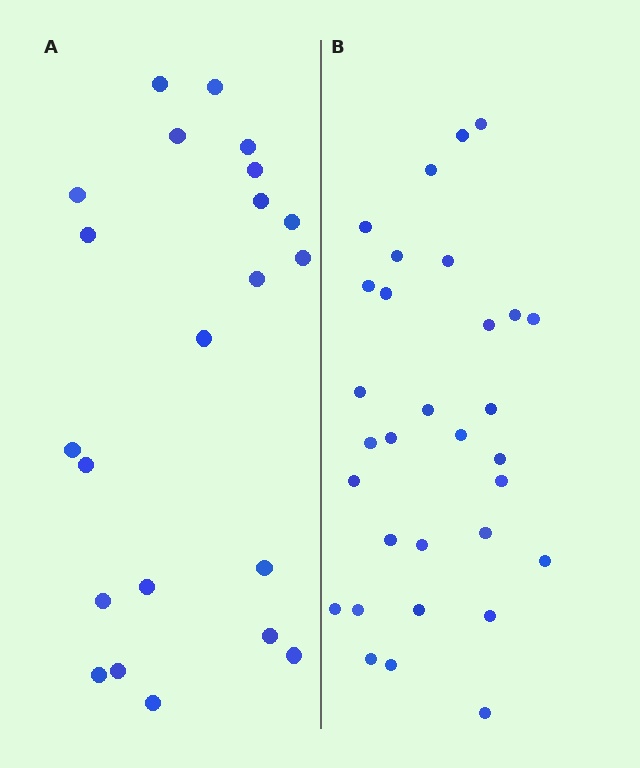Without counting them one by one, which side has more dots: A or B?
Region B (the right region) has more dots.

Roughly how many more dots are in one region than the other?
Region B has roughly 8 or so more dots than region A.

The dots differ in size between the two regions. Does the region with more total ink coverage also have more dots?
No. Region A has more total ink coverage because its dots are larger, but region B actually contains more individual dots. Total area can be misleading — the number of items is what matters here.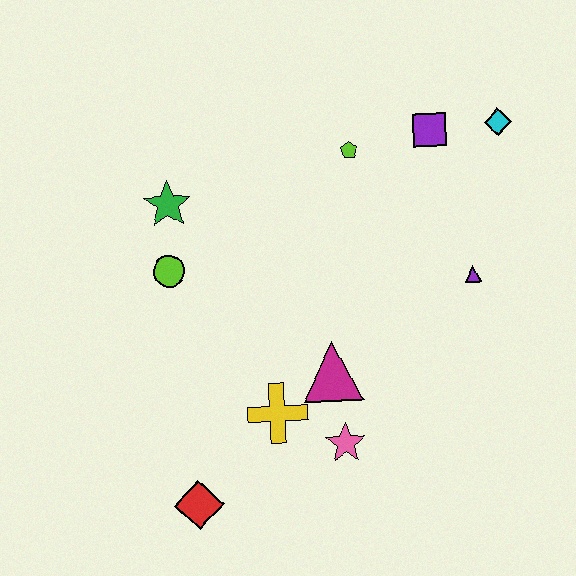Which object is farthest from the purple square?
The red diamond is farthest from the purple square.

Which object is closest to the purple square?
The cyan diamond is closest to the purple square.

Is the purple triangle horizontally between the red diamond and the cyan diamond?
Yes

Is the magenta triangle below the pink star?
No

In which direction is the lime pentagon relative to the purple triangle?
The lime pentagon is above the purple triangle.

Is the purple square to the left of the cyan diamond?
Yes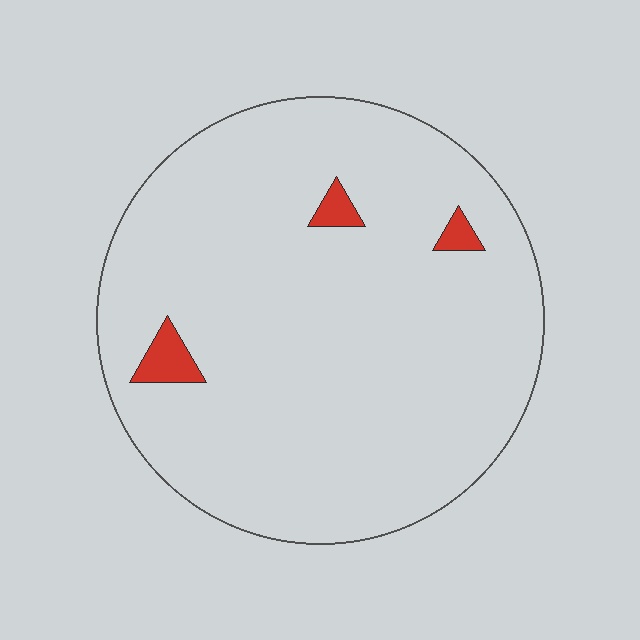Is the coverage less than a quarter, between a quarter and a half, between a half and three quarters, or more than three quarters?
Less than a quarter.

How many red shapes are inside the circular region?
3.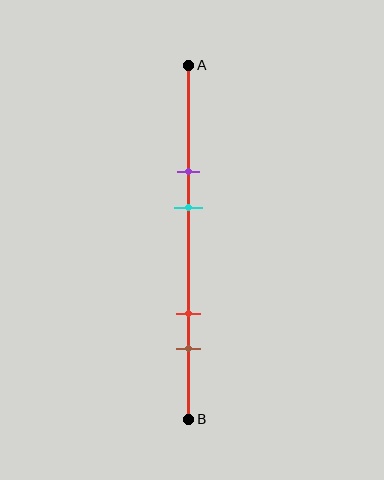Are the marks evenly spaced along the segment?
No, the marks are not evenly spaced.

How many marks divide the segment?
There are 4 marks dividing the segment.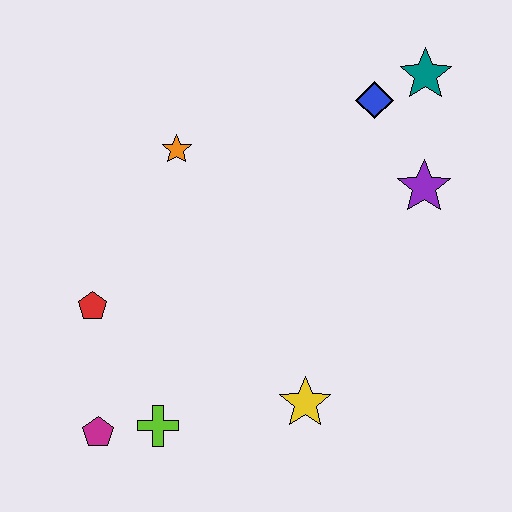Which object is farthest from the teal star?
The magenta pentagon is farthest from the teal star.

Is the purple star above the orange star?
No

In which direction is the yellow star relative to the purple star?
The yellow star is below the purple star.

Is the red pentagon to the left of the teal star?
Yes